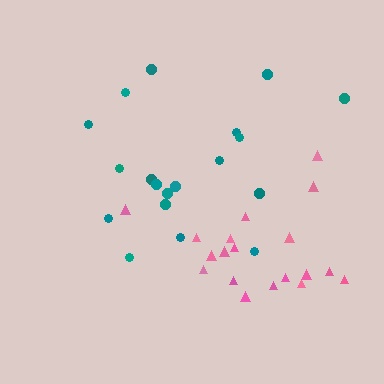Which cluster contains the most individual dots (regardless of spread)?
Pink (20).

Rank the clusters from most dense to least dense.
pink, teal.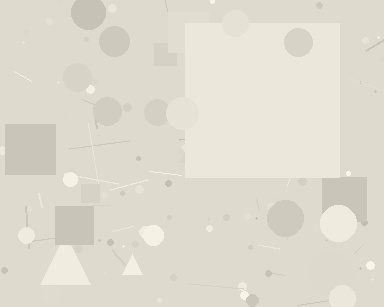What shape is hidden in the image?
A square is hidden in the image.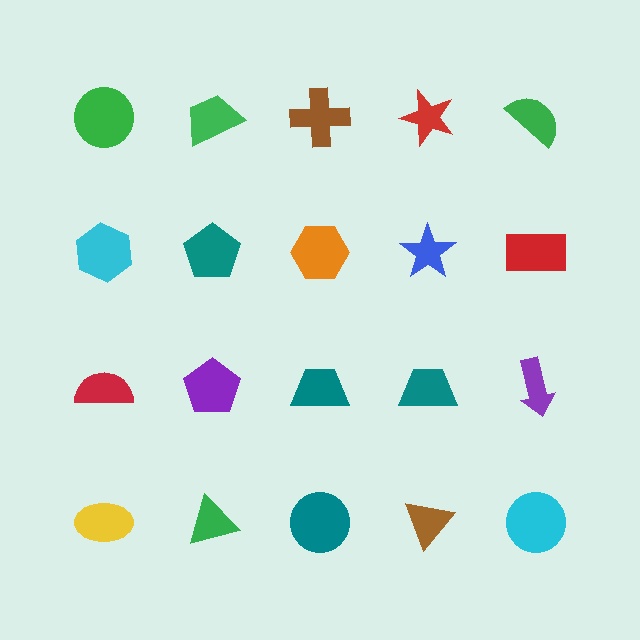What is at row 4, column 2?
A green triangle.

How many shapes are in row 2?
5 shapes.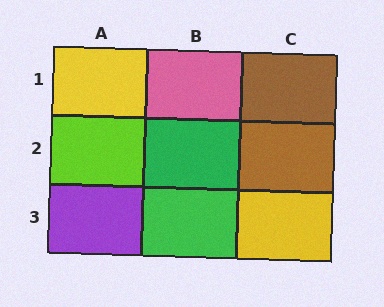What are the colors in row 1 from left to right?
Yellow, pink, brown.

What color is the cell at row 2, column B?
Green.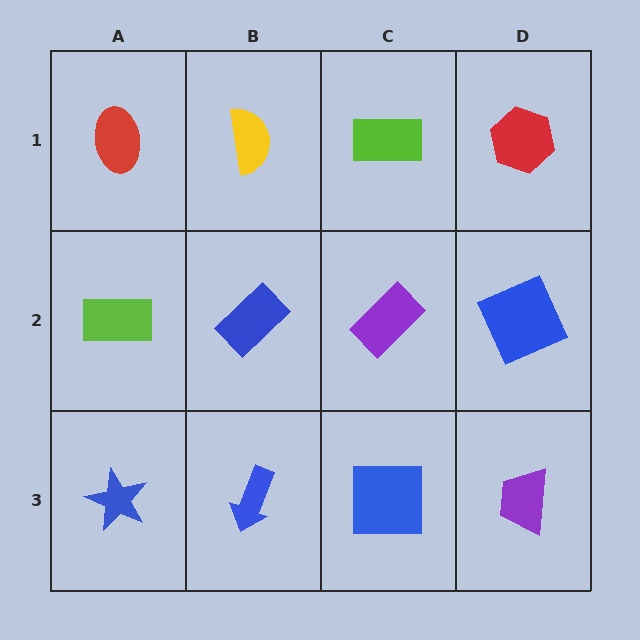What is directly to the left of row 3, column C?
A blue arrow.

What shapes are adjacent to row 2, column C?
A lime rectangle (row 1, column C), a blue square (row 3, column C), a blue rectangle (row 2, column B), a blue square (row 2, column D).